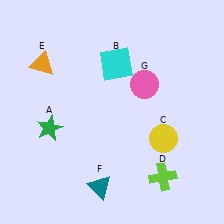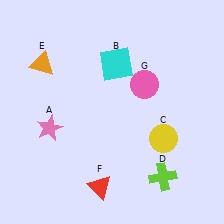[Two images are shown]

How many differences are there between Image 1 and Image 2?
There are 2 differences between the two images.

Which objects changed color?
A changed from green to pink. F changed from teal to red.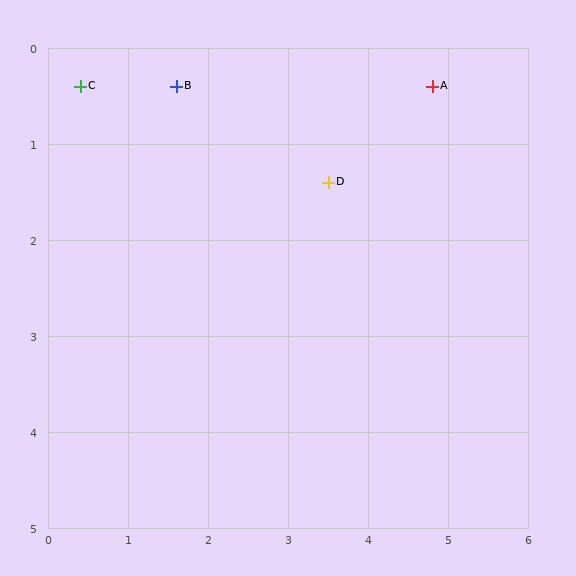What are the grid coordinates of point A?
Point A is at approximately (4.8, 0.4).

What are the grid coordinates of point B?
Point B is at approximately (1.6, 0.4).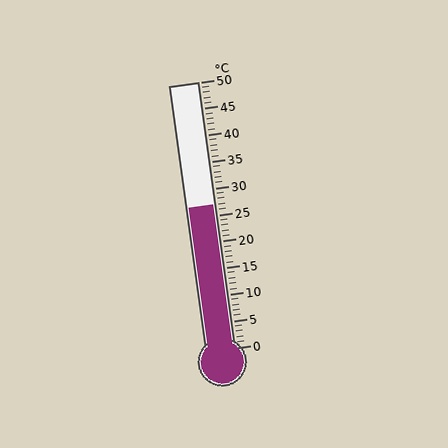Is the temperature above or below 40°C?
The temperature is below 40°C.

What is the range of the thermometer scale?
The thermometer scale ranges from 0°C to 50°C.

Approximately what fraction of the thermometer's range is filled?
The thermometer is filled to approximately 55% of its range.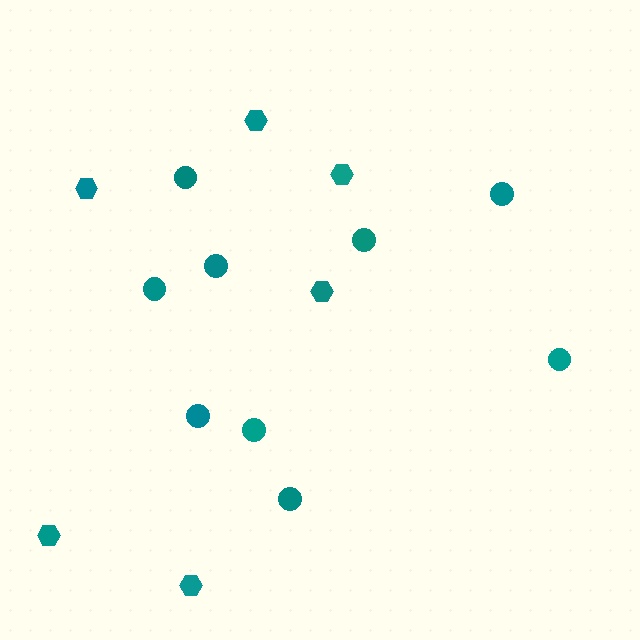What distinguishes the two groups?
There are 2 groups: one group of hexagons (6) and one group of circles (9).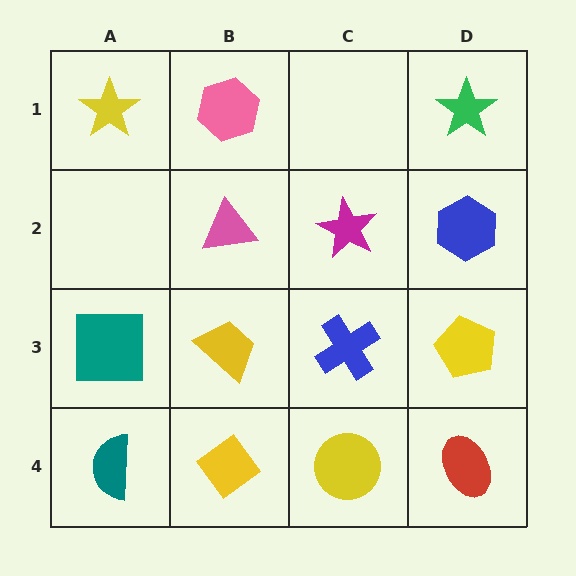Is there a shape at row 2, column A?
No, that cell is empty.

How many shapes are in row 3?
4 shapes.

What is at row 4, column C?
A yellow circle.